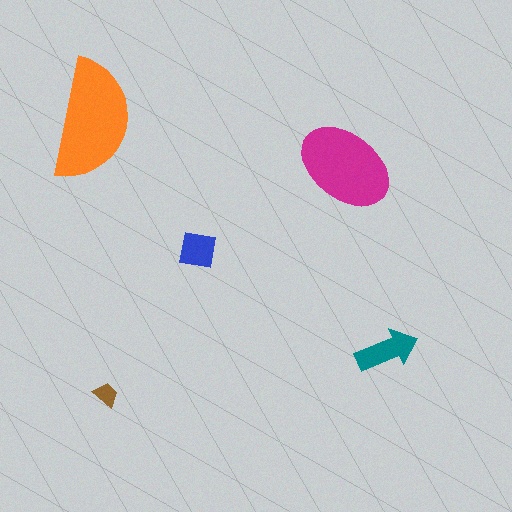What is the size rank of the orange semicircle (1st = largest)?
1st.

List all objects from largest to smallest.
The orange semicircle, the magenta ellipse, the teal arrow, the blue square, the brown trapezoid.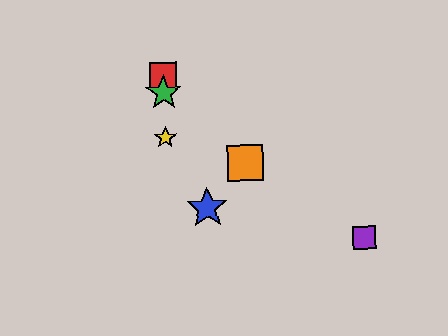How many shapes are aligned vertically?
3 shapes (the red square, the green star, the yellow star) are aligned vertically.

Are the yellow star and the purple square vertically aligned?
No, the yellow star is at x≈165 and the purple square is at x≈364.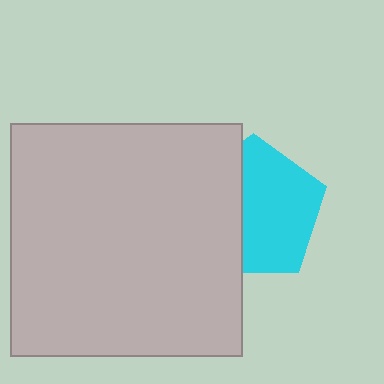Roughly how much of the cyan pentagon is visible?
About half of it is visible (roughly 60%).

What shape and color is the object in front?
The object in front is a light gray square.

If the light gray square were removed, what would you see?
You would see the complete cyan pentagon.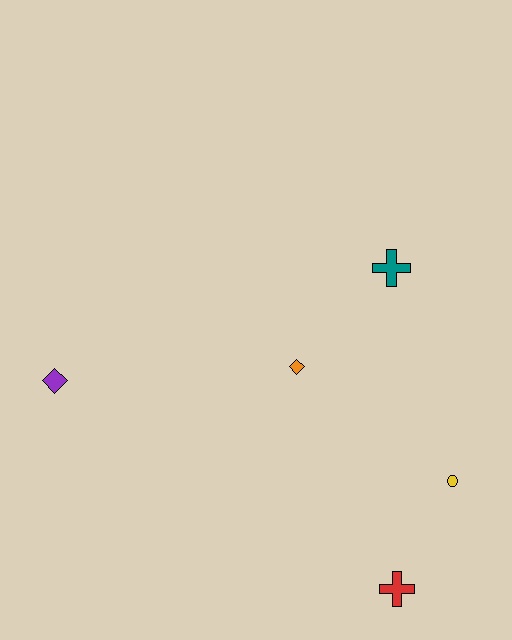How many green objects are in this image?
There are no green objects.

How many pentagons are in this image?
There are no pentagons.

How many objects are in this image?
There are 5 objects.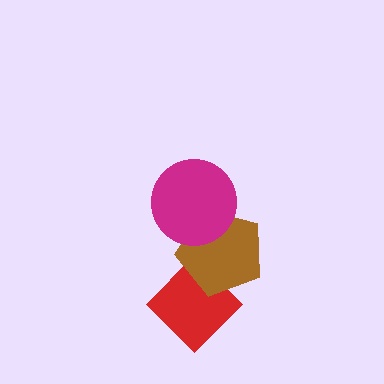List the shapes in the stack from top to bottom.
From top to bottom: the magenta circle, the brown pentagon, the red diamond.